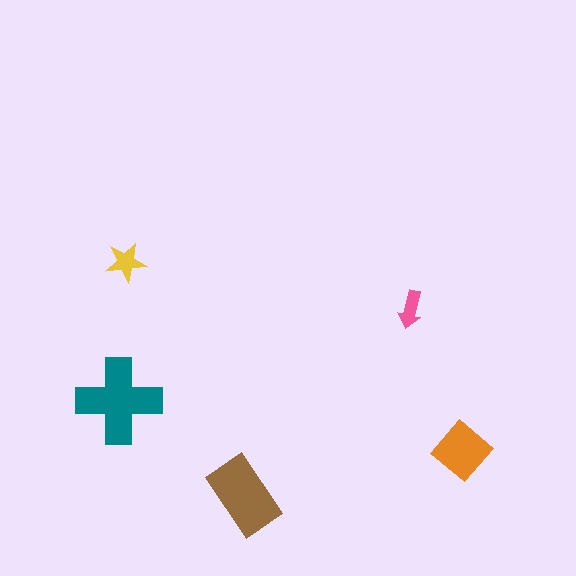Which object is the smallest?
The pink arrow.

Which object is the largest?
The teal cross.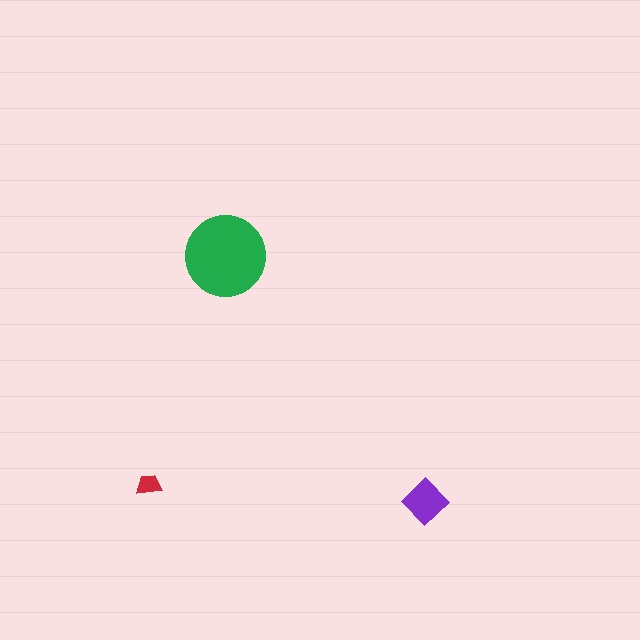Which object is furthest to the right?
The purple diamond is rightmost.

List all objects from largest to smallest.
The green circle, the purple diamond, the red trapezoid.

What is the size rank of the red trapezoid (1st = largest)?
3rd.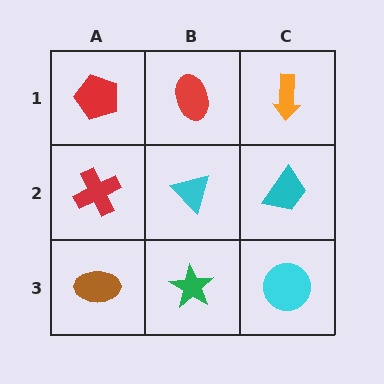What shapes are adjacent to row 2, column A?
A red pentagon (row 1, column A), a brown ellipse (row 3, column A), a cyan triangle (row 2, column B).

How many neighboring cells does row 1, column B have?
3.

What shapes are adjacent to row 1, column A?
A red cross (row 2, column A), a red ellipse (row 1, column B).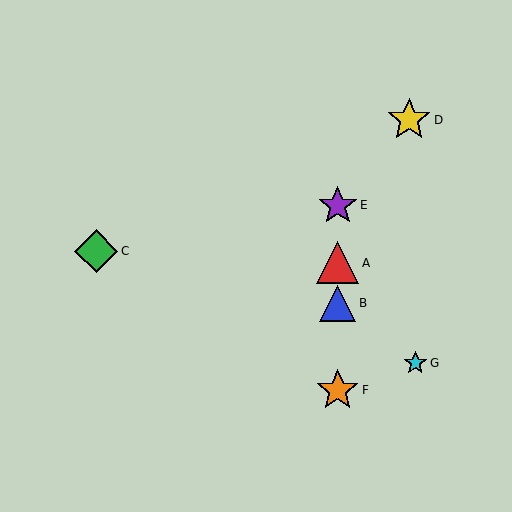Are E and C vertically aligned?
No, E is at x≈338 and C is at x≈96.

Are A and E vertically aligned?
Yes, both are at x≈338.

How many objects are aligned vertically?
4 objects (A, B, E, F) are aligned vertically.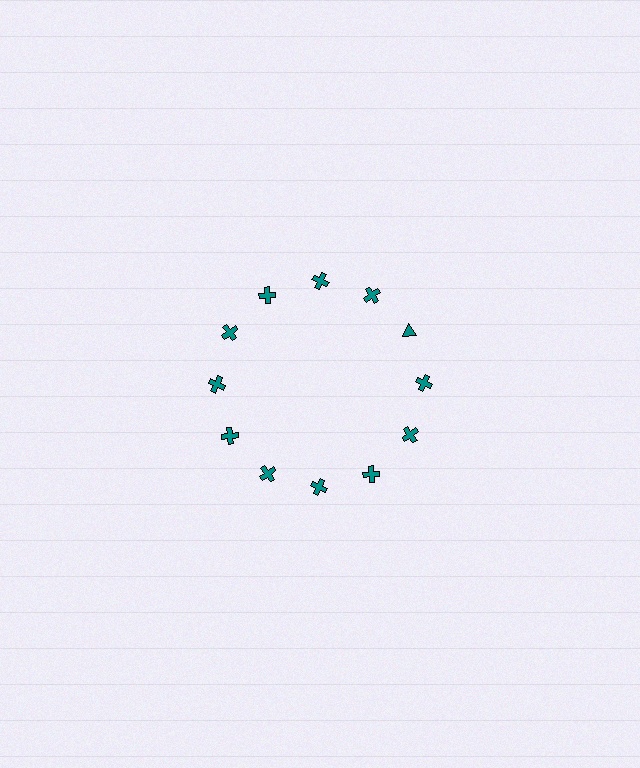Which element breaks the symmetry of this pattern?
The teal triangle at roughly the 2 o'clock position breaks the symmetry. All other shapes are teal crosses.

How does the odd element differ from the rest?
It has a different shape: triangle instead of cross.